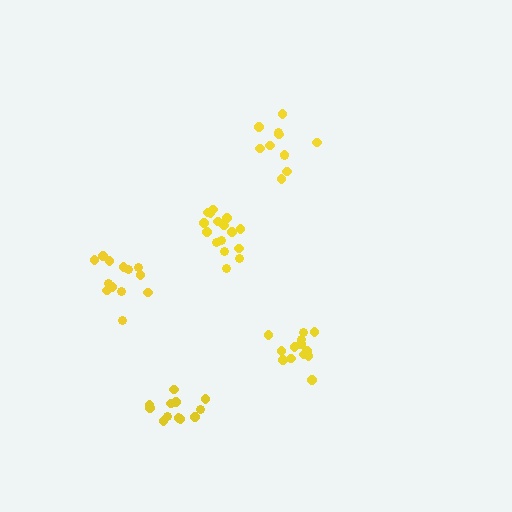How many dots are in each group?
Group 1: 14 dots, Group 2: 13 dots, Group 3: 11 dots, Group 4: 12 dots, Group 5: 16 dots (66 total).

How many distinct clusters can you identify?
There are 5 distinct clusters.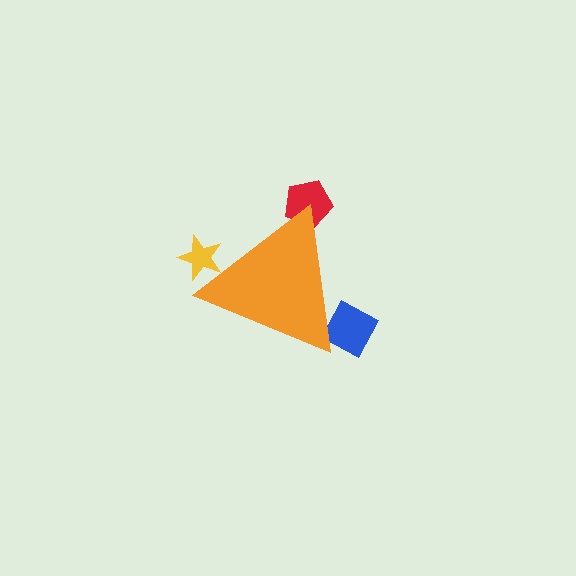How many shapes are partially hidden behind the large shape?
3 shapes are partially hidden.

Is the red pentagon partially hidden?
Yes, the red pentagon is partially hidden behind the orange triangle.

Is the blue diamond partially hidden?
Yes, the blue diamond is partially hidden behind the orange triangle.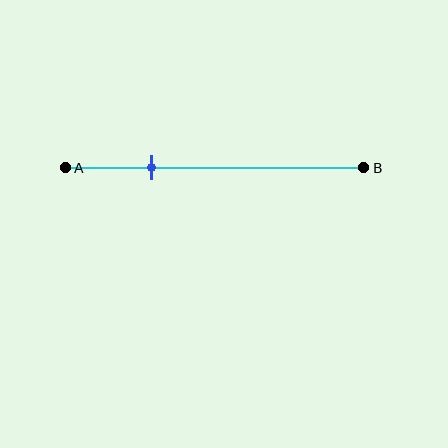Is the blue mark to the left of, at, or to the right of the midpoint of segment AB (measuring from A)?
The blue mark is to the left of the midpoint of segment AB.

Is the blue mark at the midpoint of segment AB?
No, the mark is at about 30% from A, not at the 50% midpoint.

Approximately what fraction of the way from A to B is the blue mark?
The blue mark is approximately 30% of the way from A to B.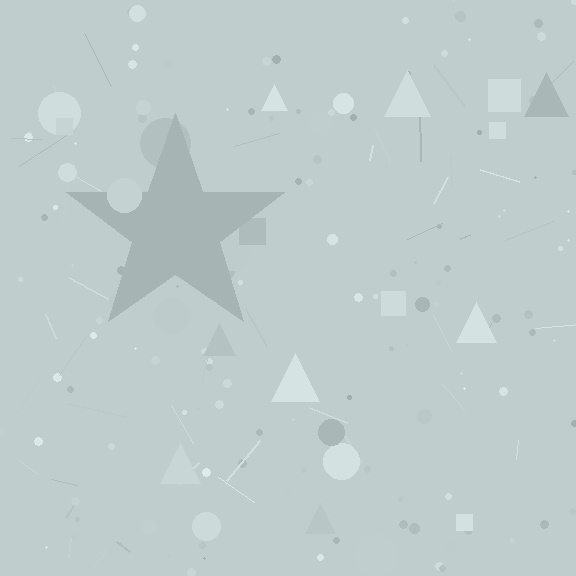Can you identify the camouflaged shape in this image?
The camouflaged shape is a star.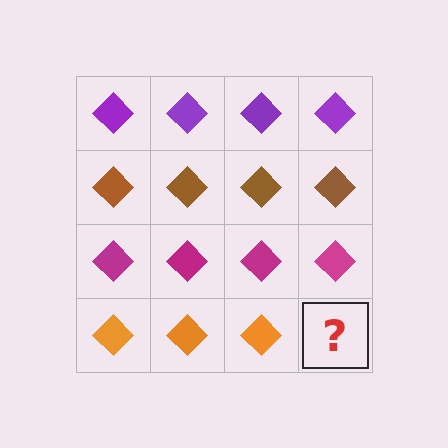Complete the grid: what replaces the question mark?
The question mark should be replaced with an orange diamond.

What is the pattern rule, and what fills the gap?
The rule is that each row has a consistent color. The gap should be filled with an orange diamond.